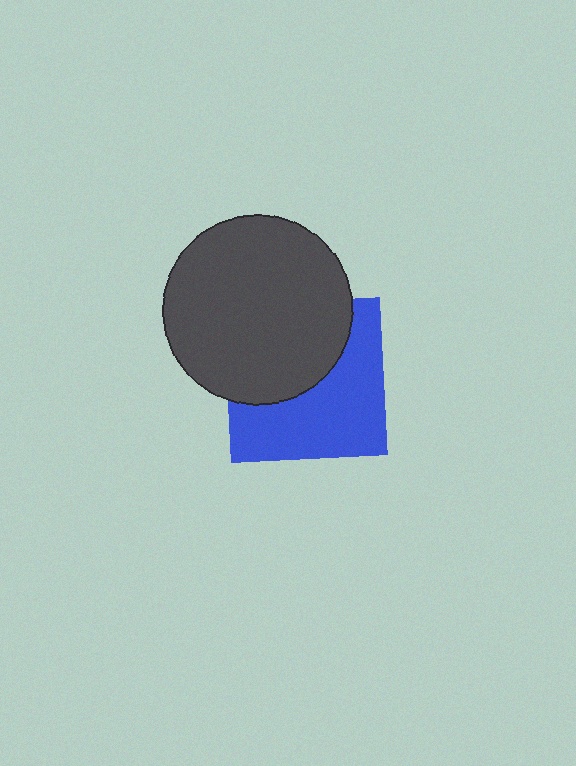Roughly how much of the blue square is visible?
About half of it is visible (roughly 54%).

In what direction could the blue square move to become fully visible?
The blue square could move down. That would shift it out from behind the dark gray circle entirely.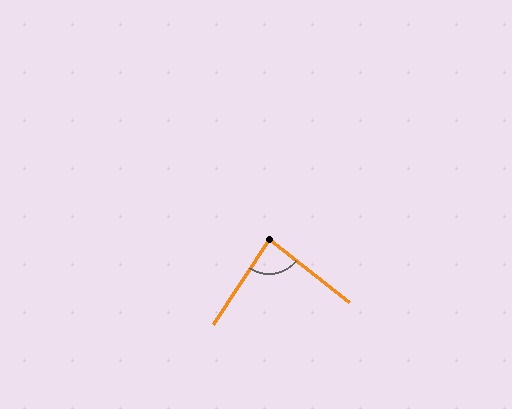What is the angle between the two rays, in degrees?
Approximately 85 degrees.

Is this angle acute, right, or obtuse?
It is acute.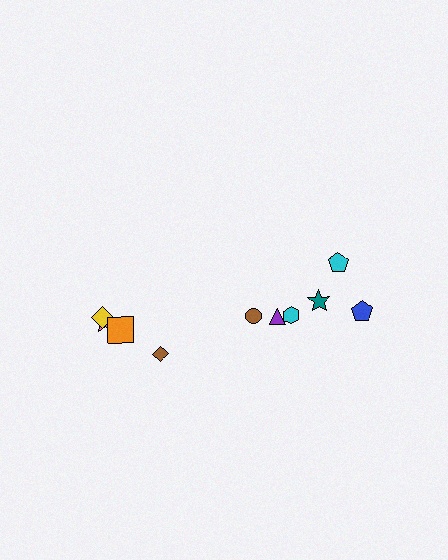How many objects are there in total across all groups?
There are 10 objects.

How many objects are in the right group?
There are 6 objects.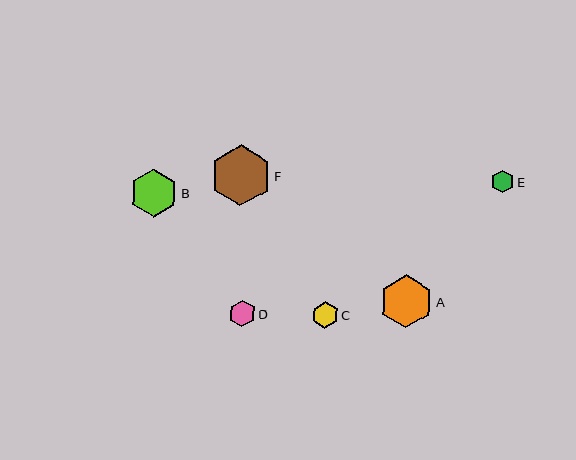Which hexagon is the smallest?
Hexagon E is the smallest with a size of approximately 23 pixels.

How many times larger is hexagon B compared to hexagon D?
Hexagon B is approximately 1.8 times the size of hexagon D.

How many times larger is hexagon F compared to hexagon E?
Hexagon F is approximately 2.7 times the size of hexagon E.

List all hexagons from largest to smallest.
From largest to smallest: F, A, B, C, D, E.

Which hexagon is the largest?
Hexagon F is the largest with a size of approximately 61 pixels.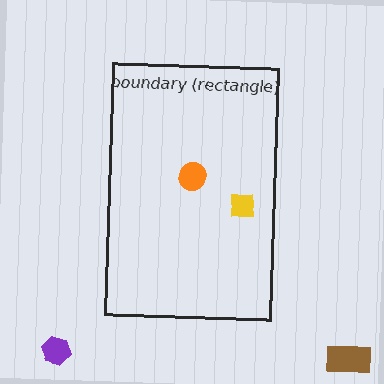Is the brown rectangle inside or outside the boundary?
Outside.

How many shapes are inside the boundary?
2 inside, 2 outside.